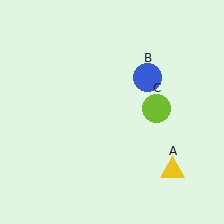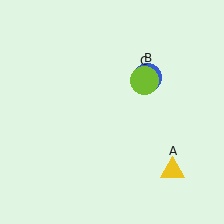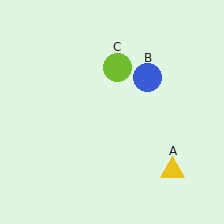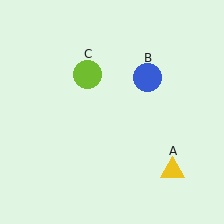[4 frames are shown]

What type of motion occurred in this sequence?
The lime circle (object C) rotated counterclockwise around the center of the scene.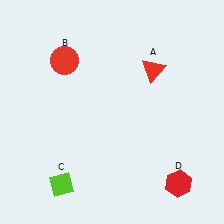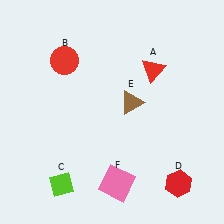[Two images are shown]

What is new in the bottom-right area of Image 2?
A pink square (F) was added in the bottom-right area of Image 2.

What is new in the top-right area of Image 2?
A brown triangle (E) was added in the top-right area of Image 2.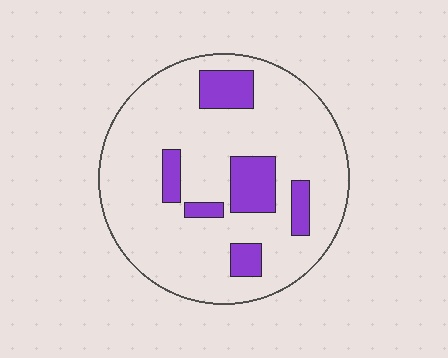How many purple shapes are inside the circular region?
6.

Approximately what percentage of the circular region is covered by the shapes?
Approximately 15%.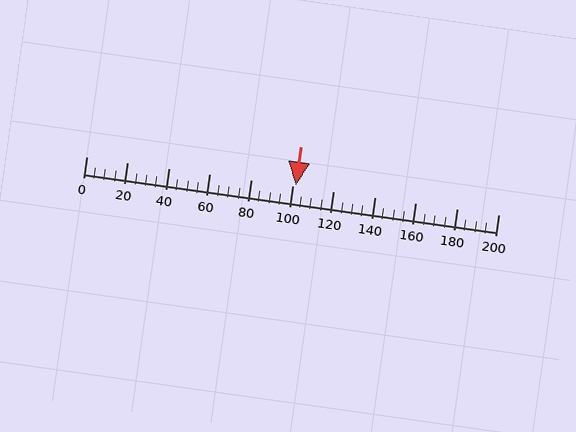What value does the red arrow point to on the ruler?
The red arrow points to approximately 102.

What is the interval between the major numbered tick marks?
The major tick marks are spaced 20 units apart.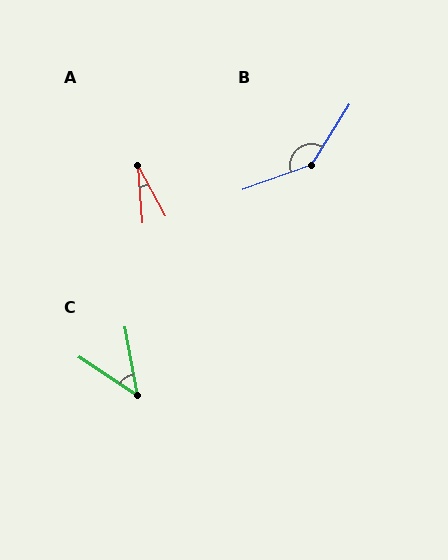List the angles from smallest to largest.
A (24°), C (47°), B (142°).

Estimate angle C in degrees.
Approximately 47 degrees.